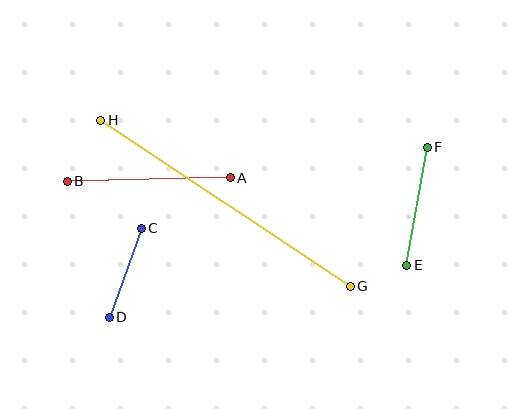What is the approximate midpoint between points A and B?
The midpoint is at approximately (149, 180) pixels.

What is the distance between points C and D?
The distance is approximately 95 pixels.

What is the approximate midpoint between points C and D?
The midpoint is at approximately (125, 273) pixels.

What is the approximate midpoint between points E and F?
The midpoint is at approximately (417, 206) pixels.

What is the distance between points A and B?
The distance is approximately 163 pixels.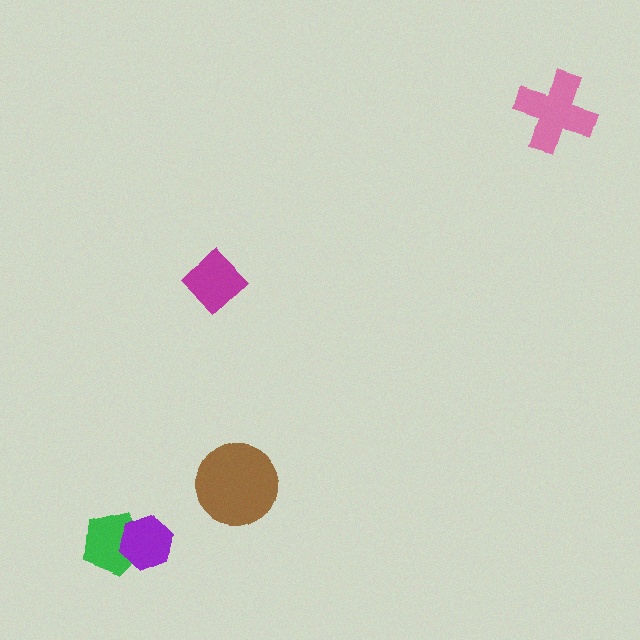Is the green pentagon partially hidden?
Yes, it is partially covered by another shape.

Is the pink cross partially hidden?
No, no other shape covers it.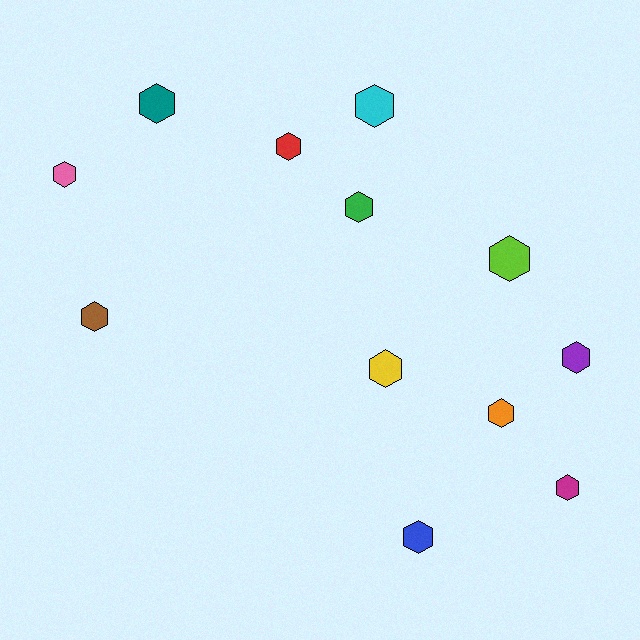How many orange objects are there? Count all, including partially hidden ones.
There is 1 orange object.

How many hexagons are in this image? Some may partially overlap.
There are 12 hexagons.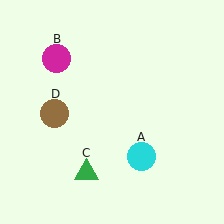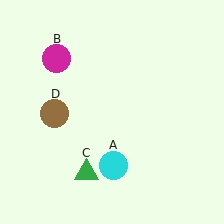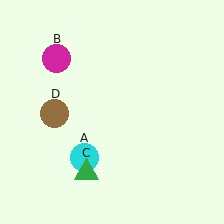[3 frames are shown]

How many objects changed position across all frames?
1 object changed position: cyan circle (object A).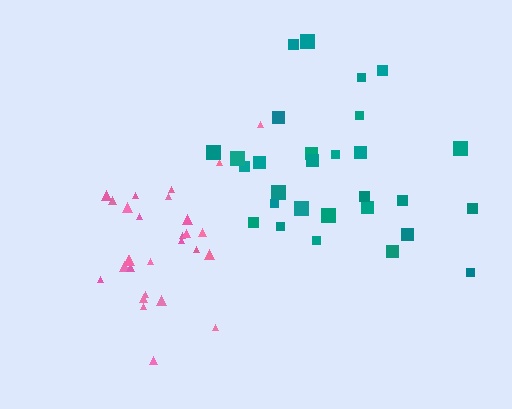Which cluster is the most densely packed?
Pink.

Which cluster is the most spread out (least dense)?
Teal.